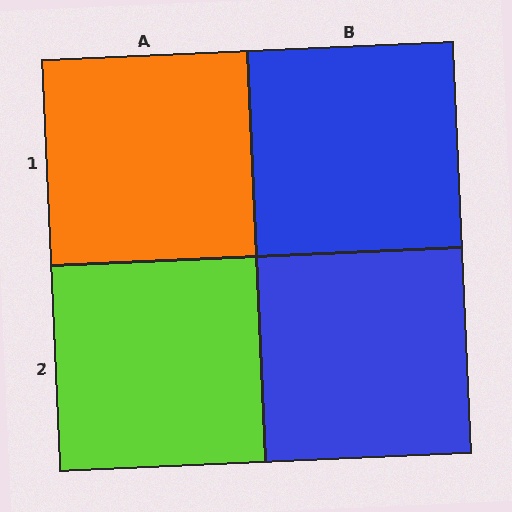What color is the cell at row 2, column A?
Lime.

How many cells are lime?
1 cell is lime.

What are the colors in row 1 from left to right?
Orange, blue.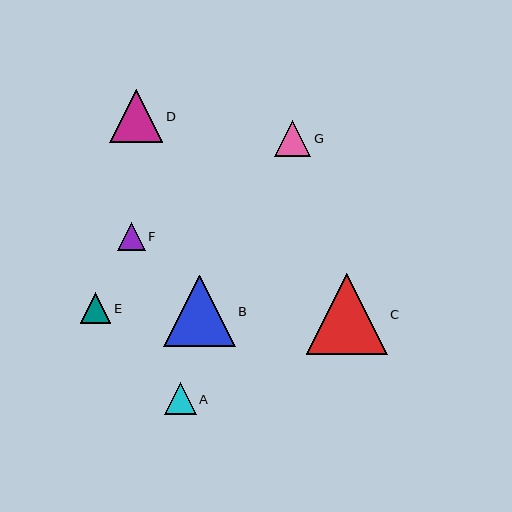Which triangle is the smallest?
Triangle F is the smallest with a size of approximately 27 pixels.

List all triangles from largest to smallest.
From largest to smallest: C, B, D, G, A, E, F.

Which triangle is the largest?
Triangle C is the largest with a size of approximately 81 pixels.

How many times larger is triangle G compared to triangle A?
Triangle G is approximately 1.1 times the size of triangle A.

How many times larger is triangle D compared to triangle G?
Triangle D is approximately 1.5 times the size of triangle G.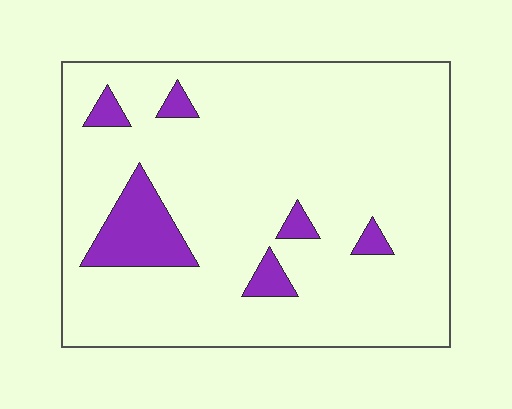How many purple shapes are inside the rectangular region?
6.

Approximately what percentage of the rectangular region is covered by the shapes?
Approximately 10%.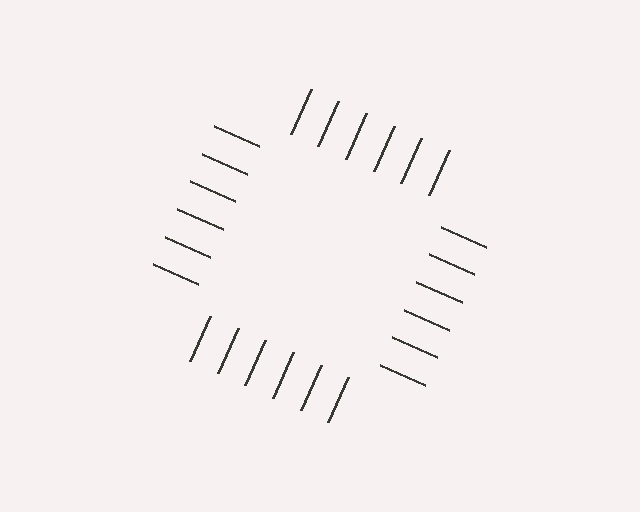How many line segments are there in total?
24 — 6 along each of the 4 edges.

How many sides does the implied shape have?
4 sides — the line-ends trace a square.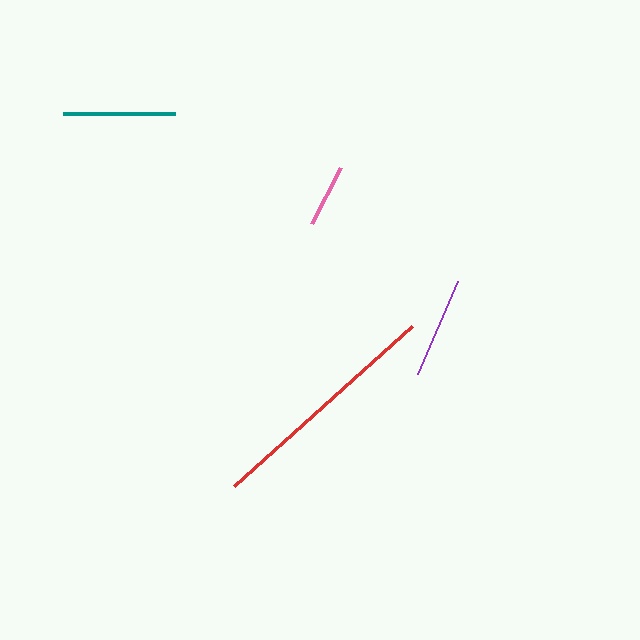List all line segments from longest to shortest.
From longest to shortest: red, teal, purple, pink.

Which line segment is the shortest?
The pink line is the shortest at approximately 63 pixels.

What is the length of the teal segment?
The teal segment is approximately 112 pixels long.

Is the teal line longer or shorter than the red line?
The red line is longer than the teal line.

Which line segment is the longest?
The red line is the longest at approximately 239 pixels.